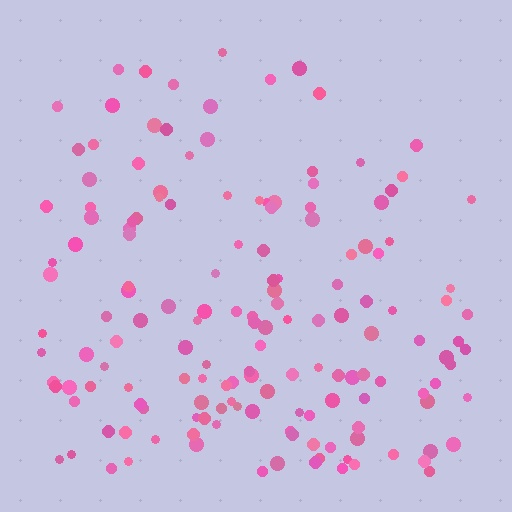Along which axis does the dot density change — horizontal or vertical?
Vertical.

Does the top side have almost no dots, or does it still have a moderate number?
Still a moderate number, just noticeably fewer than the bottom.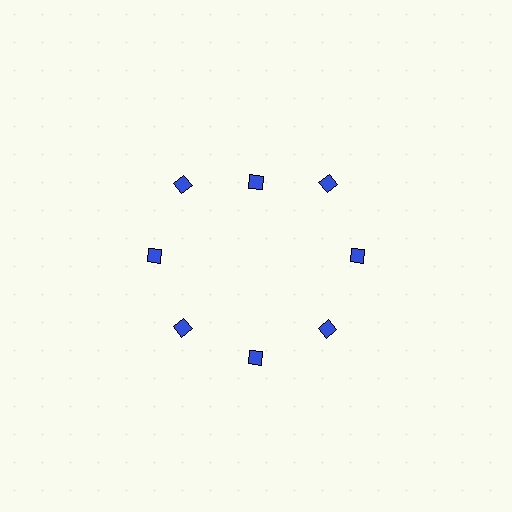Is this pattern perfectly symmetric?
No. The 8 blue diamonds are arranged in a ring, but one element near the 12 o'clock position is pulled inward toward the center, breaking the 8-fold rotational symmetry.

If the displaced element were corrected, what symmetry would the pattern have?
It would have 8-fold rotational symmetry — the pattern would map onto itself every 45 degrees.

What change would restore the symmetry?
The symmetry would be restored by moving it outward, back onto the ring so that all 8 diamonds sit at equal angles and equal distance from the center.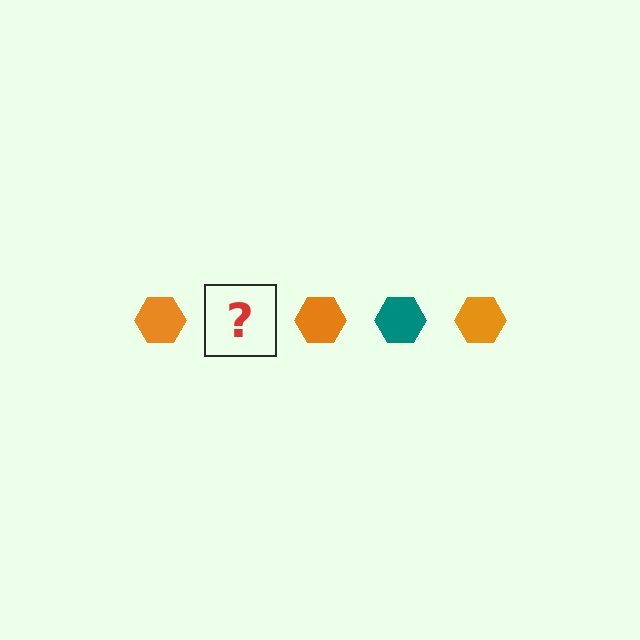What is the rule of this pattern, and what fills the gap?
The rule is that the pattern cycles through orange, teal hexagons. The gap should be filled with a teal hexagon.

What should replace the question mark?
The question mark should be replaced with a teal hexagon.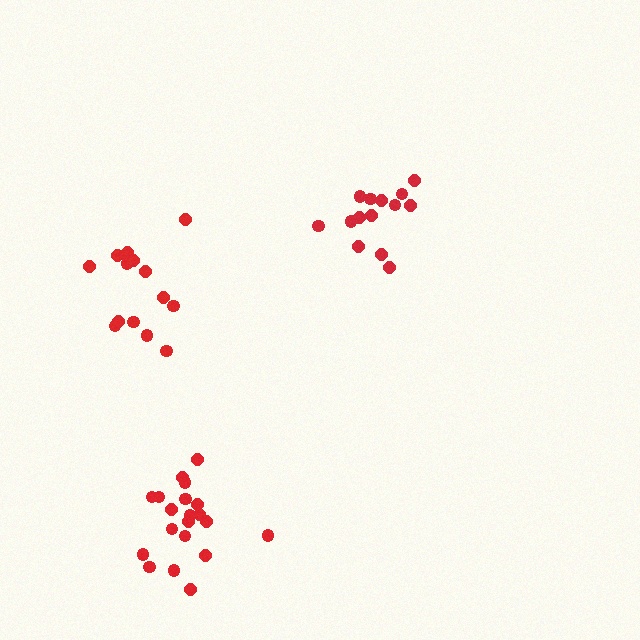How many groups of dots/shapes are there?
There are 3 groups.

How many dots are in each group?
Group 1: 14 dots, Group 2: 20 dots, Group 3: 14 dots (48 total).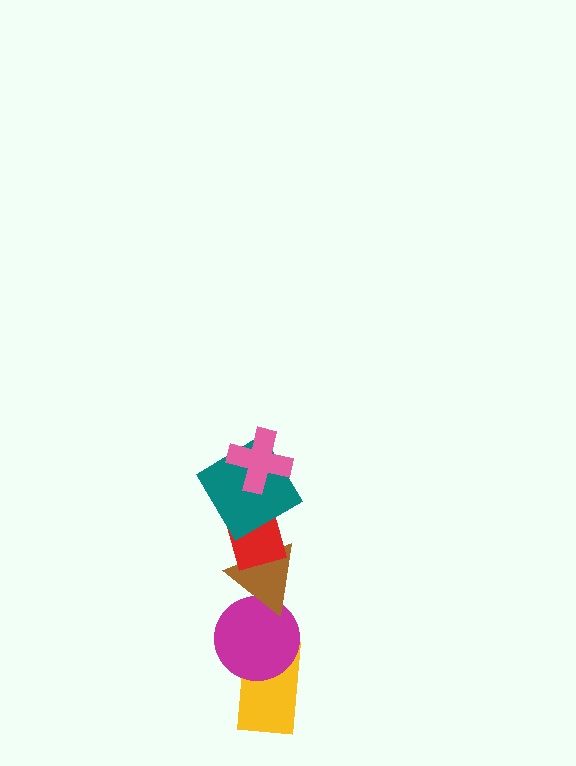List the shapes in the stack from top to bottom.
From top to bottom: the pink cross, the teal diamond, the red diamond, the brown triangle, the magenta circle, the yellow rectangle.